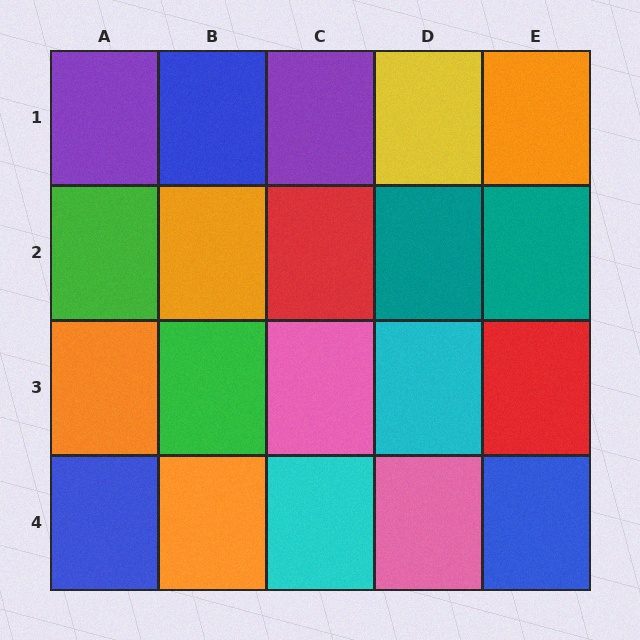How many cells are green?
2 cells are green.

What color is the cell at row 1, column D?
Yellow.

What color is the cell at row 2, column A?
Green.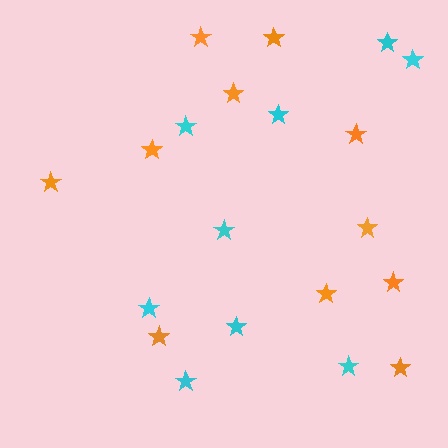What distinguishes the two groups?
There are 2 groups: one group of orange stars (11) and one group of cyan stars (9).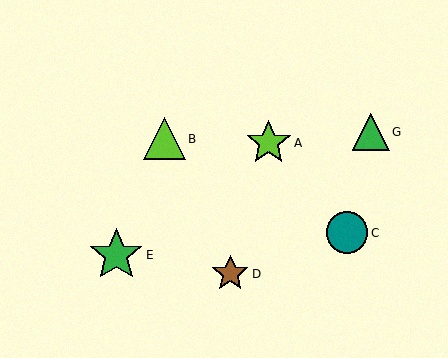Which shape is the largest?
The green star (labeled E) is the largest.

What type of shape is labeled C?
Shape C is a teal circle.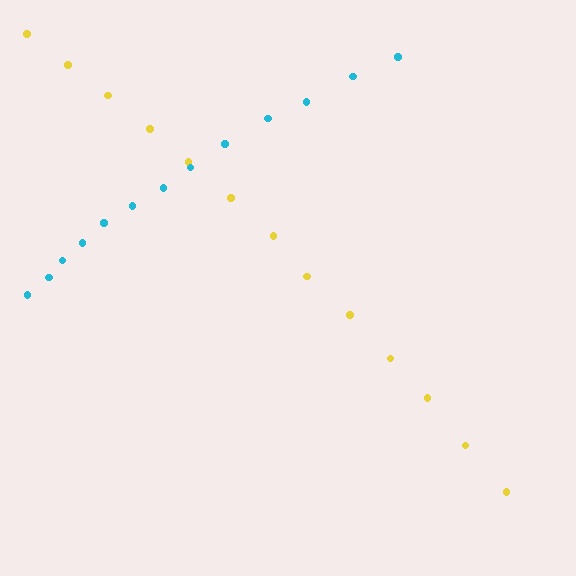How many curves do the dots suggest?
There are 2 distinct paths.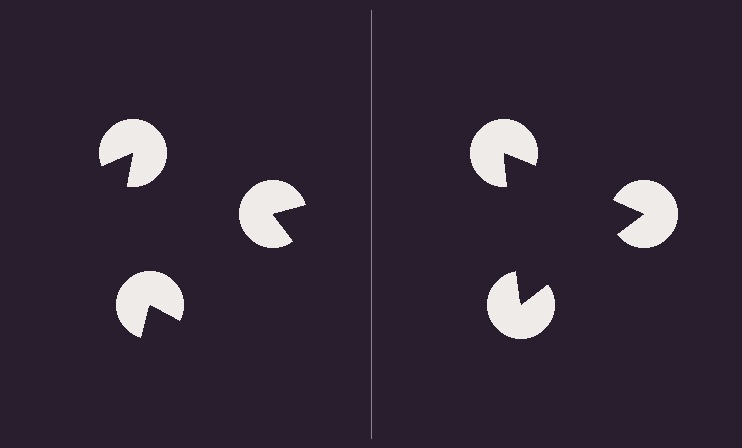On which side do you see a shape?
An illusory triangle appears on the right side. On the left side the wedge cuts are rotated, so no coherent shape forms.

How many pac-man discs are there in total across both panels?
6 — 3 on each side.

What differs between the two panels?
The pac-man discs are positioned identically on both sides; only the wedge orientations differ. On the right they align to a triangle; on the left they are misaligned.